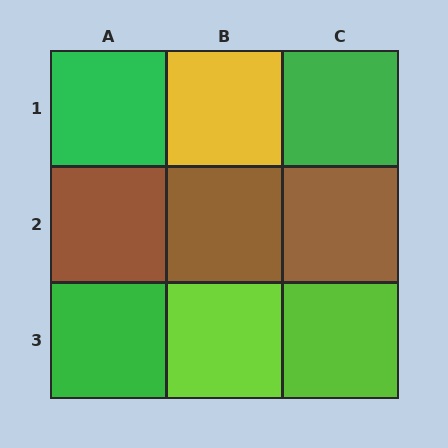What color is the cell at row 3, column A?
Green.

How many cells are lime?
2 cells are lime.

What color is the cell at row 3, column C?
Lime.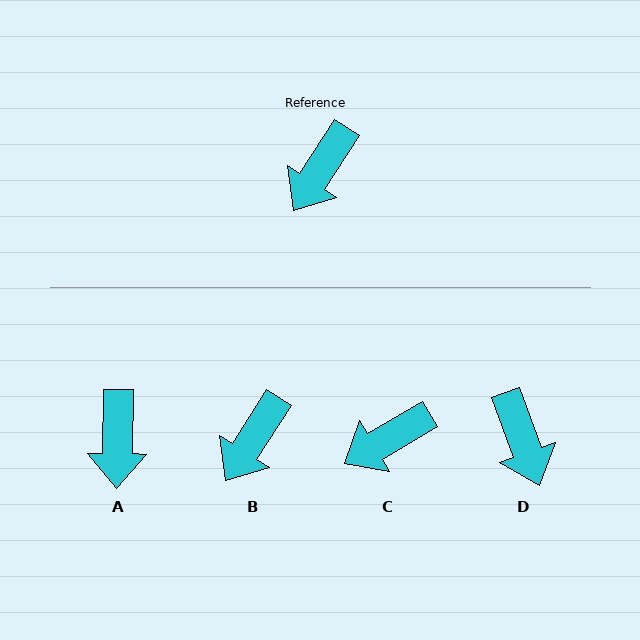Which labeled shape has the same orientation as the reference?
B.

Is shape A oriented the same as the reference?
No, it is off by about 32 degrees.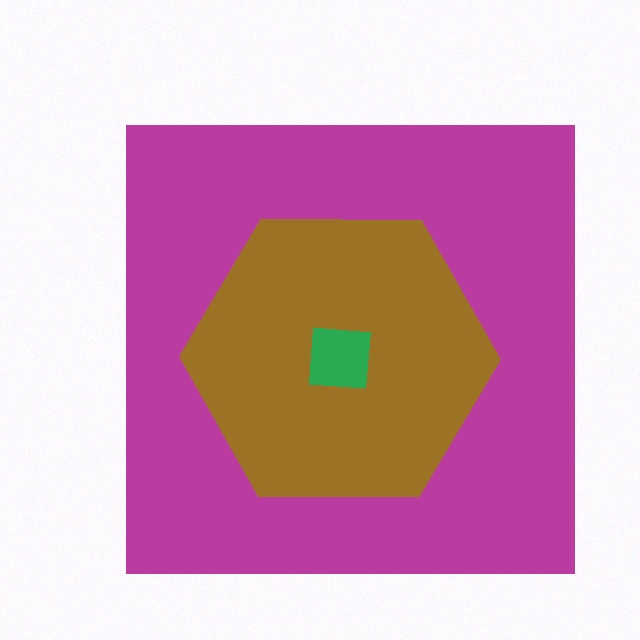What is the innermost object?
The green square.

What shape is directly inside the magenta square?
The brown hexagon.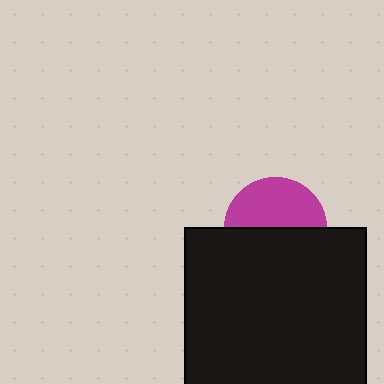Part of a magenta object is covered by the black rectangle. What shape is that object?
It is a circle.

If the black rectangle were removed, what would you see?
You would see the complete magenta circle.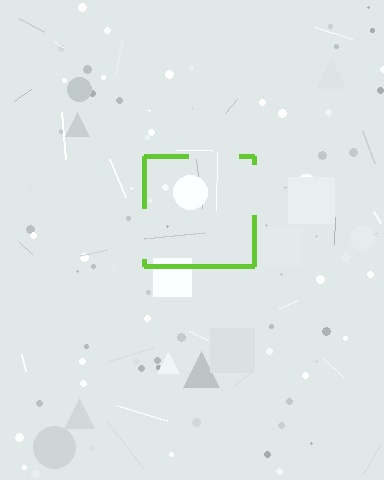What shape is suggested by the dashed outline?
The dashed outline suggests a square.